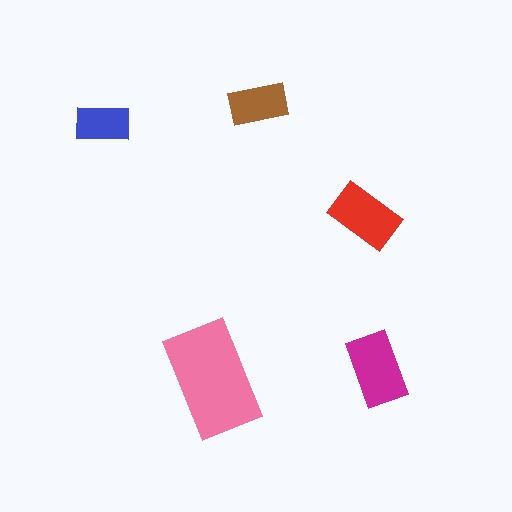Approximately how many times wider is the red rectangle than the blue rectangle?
About 1.5 times wider.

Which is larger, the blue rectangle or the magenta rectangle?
The magenta one.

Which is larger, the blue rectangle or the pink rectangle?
The pink one.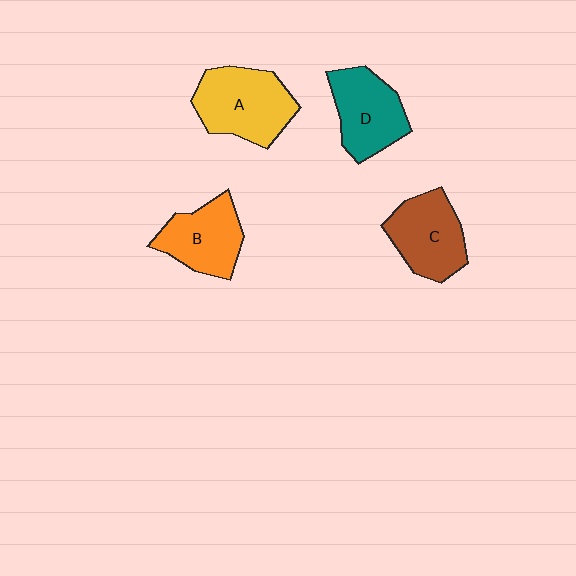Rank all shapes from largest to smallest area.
From largest to smallest: A (yellow), C (brown), D (teal), B (orange).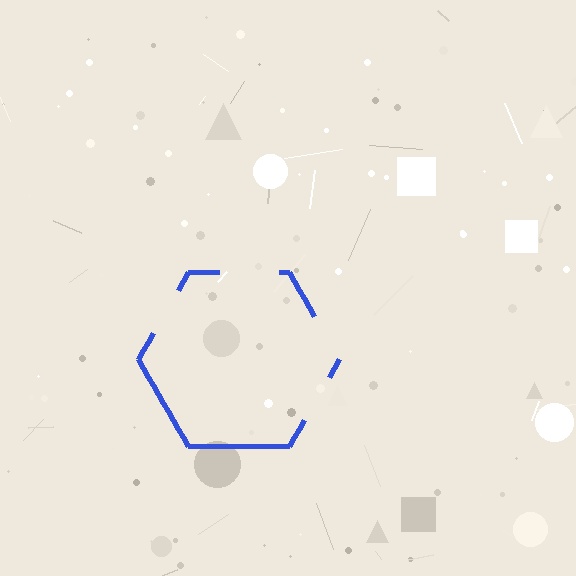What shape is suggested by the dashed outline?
The dashed outline suggests a hexagon.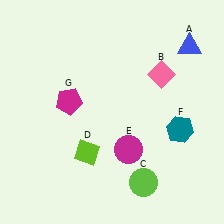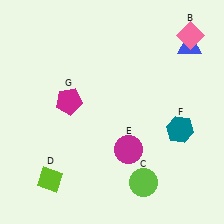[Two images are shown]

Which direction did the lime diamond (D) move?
The lime diamond (D) moved left.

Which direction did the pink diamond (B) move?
The pink diamond (B) moved up.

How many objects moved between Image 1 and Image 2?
2 objects moved between the two images.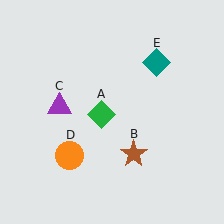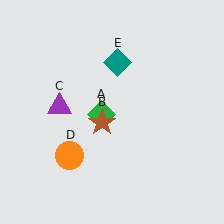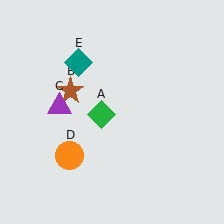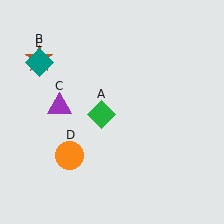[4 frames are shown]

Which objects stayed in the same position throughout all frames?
Green diamond (object A) and purple triangle (object C) and orange circle (object D) remained stationary.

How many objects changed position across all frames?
2 objects changed position: brown star (object B), teal diamond (object E).